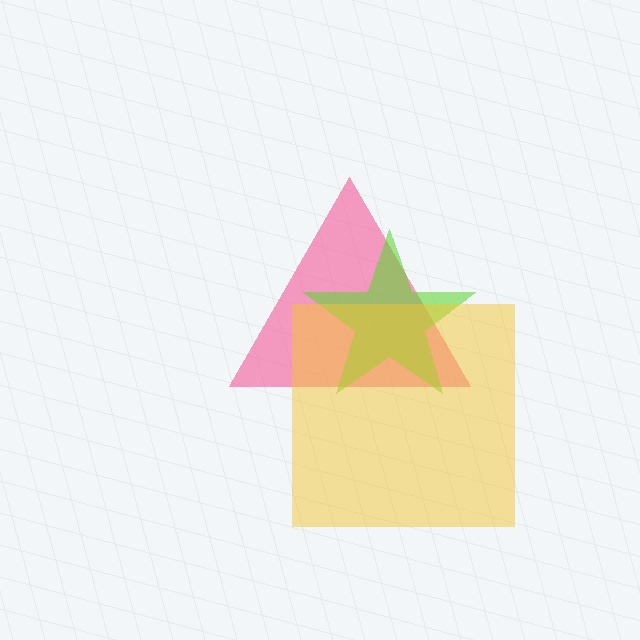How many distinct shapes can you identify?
There are 3 distinct shapes: a pink triangle, a lime star, a yellow square.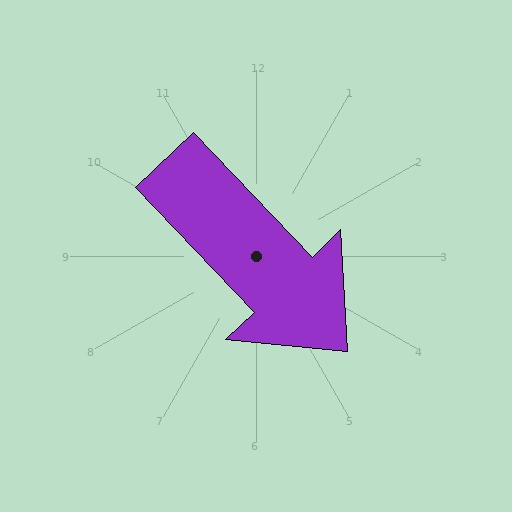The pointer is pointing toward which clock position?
Roughly 5 o'clock.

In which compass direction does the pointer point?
Southeast.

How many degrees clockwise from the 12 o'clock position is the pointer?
Approximately 136 degrees.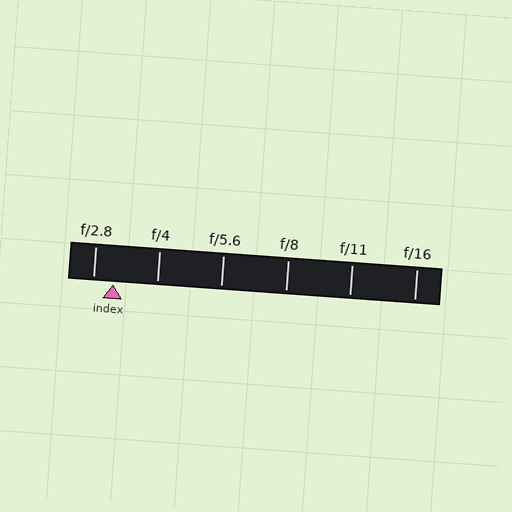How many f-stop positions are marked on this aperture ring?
There are 6 f-stop positions marked.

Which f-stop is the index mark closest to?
The index mark is closest to f/2.8.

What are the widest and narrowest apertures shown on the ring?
The widest aperture shown is f/2.8 and the narrowest is f/16.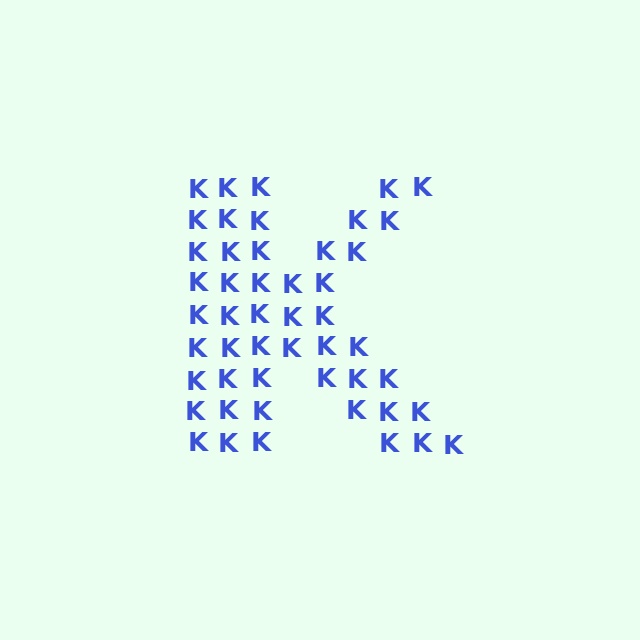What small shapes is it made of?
It is made of small letter K's.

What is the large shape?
The large shape is the letter K.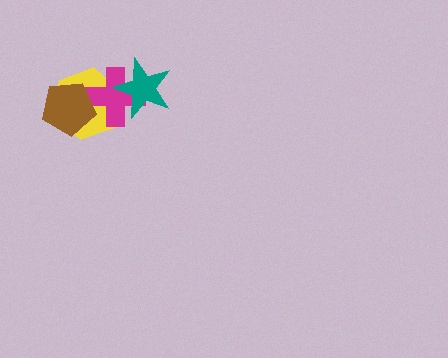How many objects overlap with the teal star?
2 objects overlap with the teal star.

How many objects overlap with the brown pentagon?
2 objects overlap with the brown pentagon.